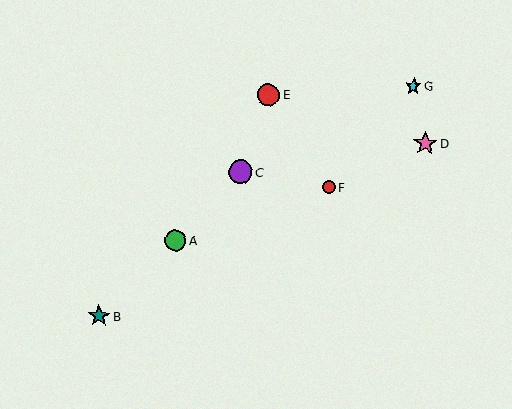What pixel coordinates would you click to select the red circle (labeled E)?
Click at (269, 95) to select the red circle E.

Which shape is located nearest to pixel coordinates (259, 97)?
The red circle (labeled E) at (269, 95) is nearest to that location.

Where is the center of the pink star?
The center of the pink star is at (425, 144).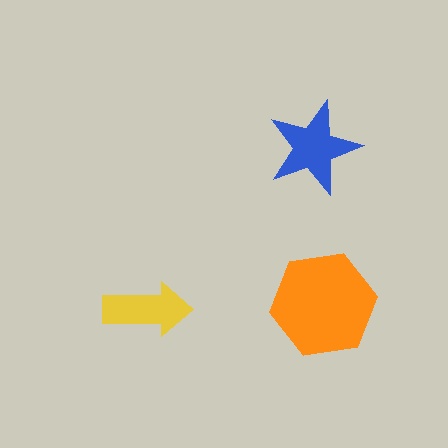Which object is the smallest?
The yellow arrow.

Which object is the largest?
The orange hexagon.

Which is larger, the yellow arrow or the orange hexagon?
The orange hexagon.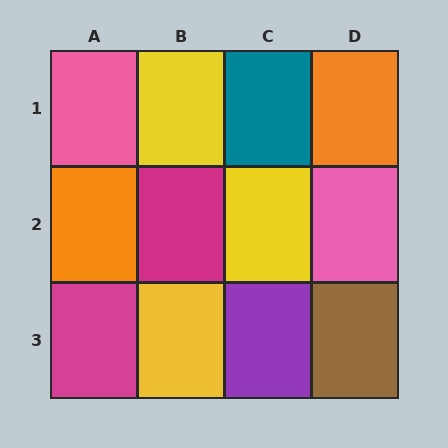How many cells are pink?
2 cells are pink.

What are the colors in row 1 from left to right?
Pink, yellow, teal, orange.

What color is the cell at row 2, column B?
Magenta.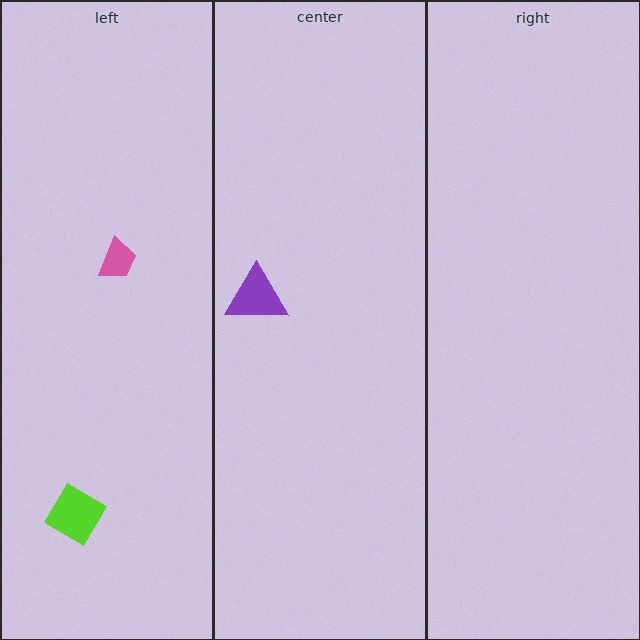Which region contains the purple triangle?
The center region.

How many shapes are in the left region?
2.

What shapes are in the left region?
The pink trapezoid, the lime diamond.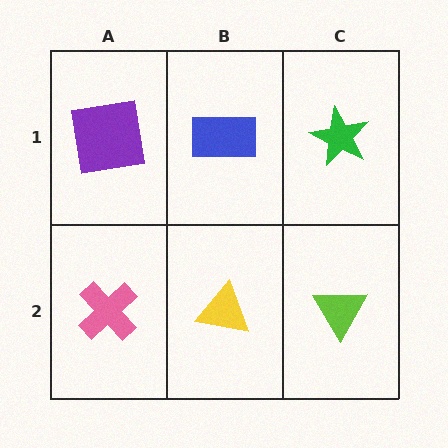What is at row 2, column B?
A yellow triangle.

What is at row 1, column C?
A green star.